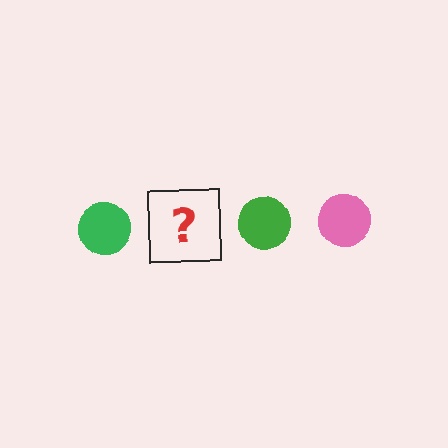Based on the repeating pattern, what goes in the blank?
The blank should be a pink circle.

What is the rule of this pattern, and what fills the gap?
The rule is that the pattern cycles through green, pink circles. The gap should be filled with a pink circle.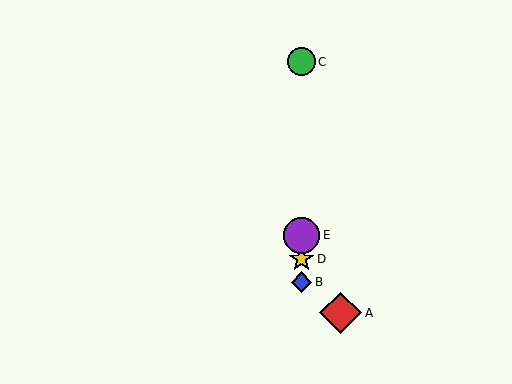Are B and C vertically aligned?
Yes, both are at x≈302.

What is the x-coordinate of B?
Object B is at x≈302.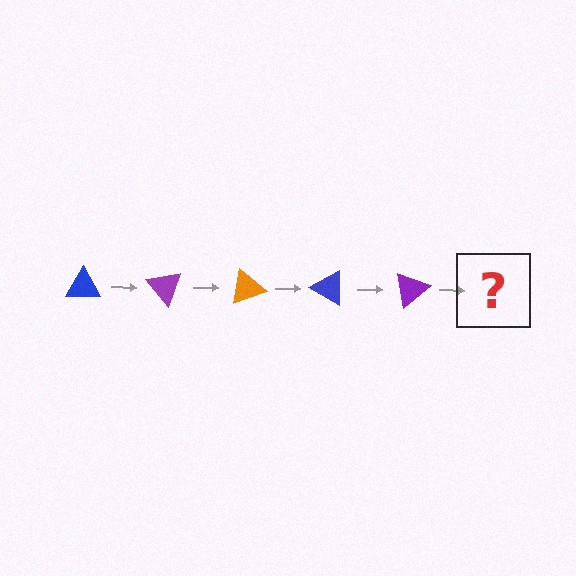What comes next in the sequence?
The next element should be an orange triangle, rotated 250 degrees from the start.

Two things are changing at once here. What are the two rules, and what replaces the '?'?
The two rules are that it rotates 50 degrees each step and the color cycles through blue, purple, and orange. The '?' should be an orange triangle, rotated 250 degrees from the start.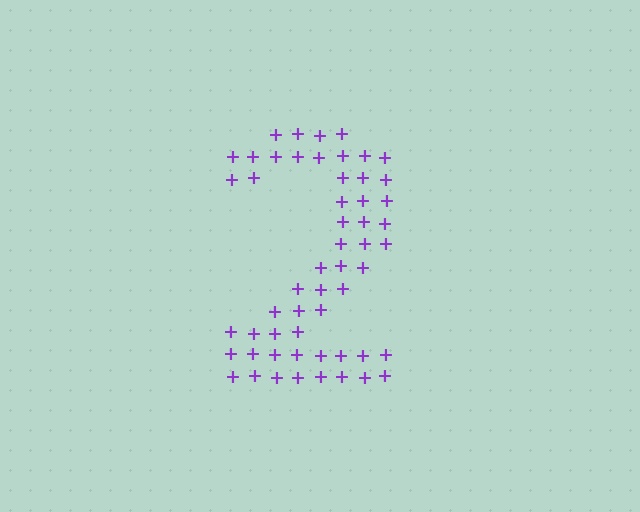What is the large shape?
The large shape is the digit 2.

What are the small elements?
The small elements are plus signs.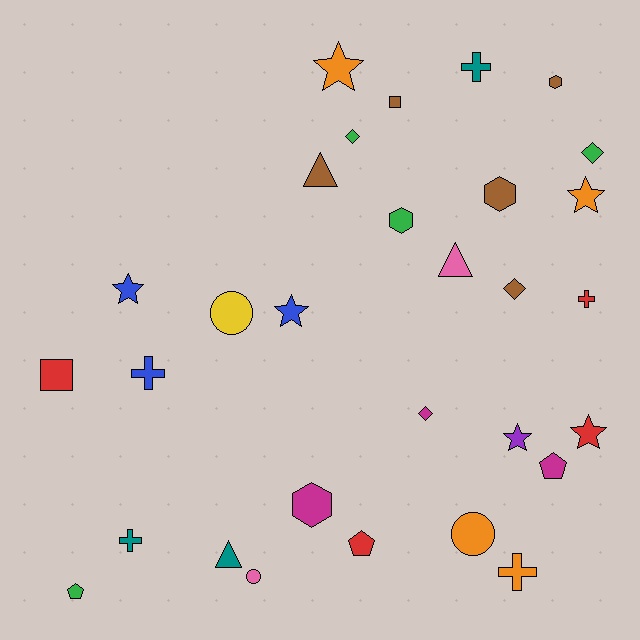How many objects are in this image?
There are 30 objects.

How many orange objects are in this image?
There are 4 orange objects.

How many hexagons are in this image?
There are 4 hexagons.